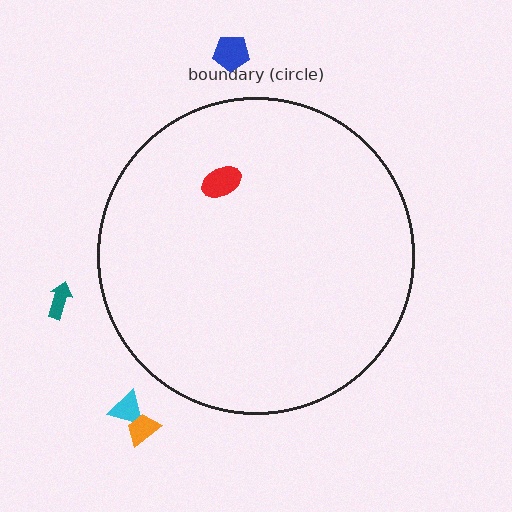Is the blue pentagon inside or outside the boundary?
Outside.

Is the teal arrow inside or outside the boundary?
Outside.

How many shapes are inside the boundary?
1 inside, 4 outside.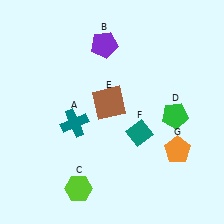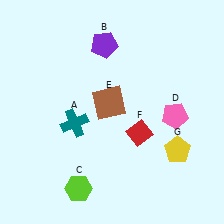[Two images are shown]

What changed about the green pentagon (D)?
In Image 1, D is green. In Image 2, it changed to pink.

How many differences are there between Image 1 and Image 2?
There are 3 differences between the two images.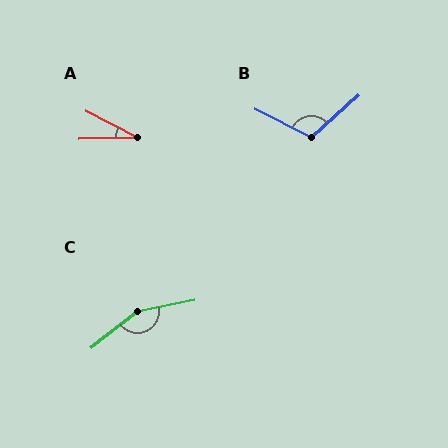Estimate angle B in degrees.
Approximately 111 degrees.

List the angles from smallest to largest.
A (29°), B (111°), C (153°).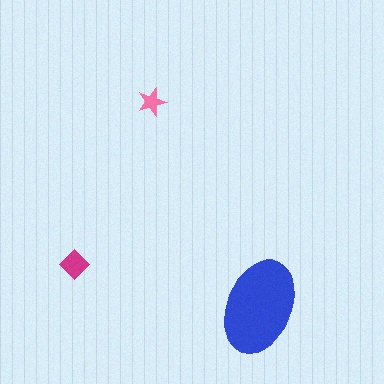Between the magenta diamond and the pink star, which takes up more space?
The magenta diamond.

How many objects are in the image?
There are 3 objects in the image.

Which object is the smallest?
The pink star.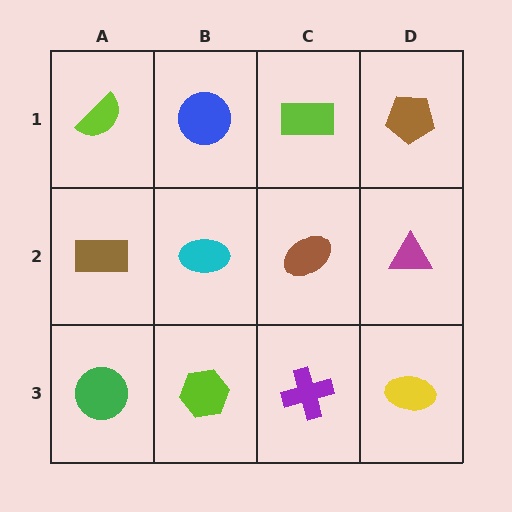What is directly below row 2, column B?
A lime hexagon.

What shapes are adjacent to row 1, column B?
A cyan ellipse (row 2, column B), a lime semicircle (row 1, column A), a lime rectangle (row 1, column C).